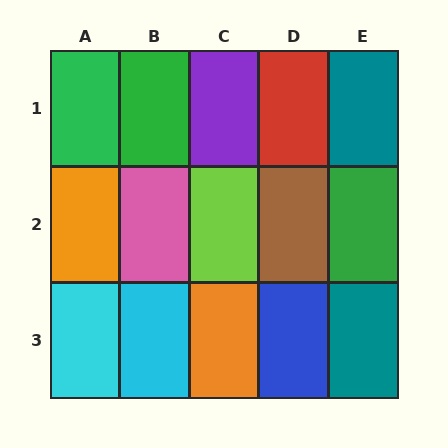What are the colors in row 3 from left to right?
Cyan, cyan, orange, blue, teal.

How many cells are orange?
2 cells are orange.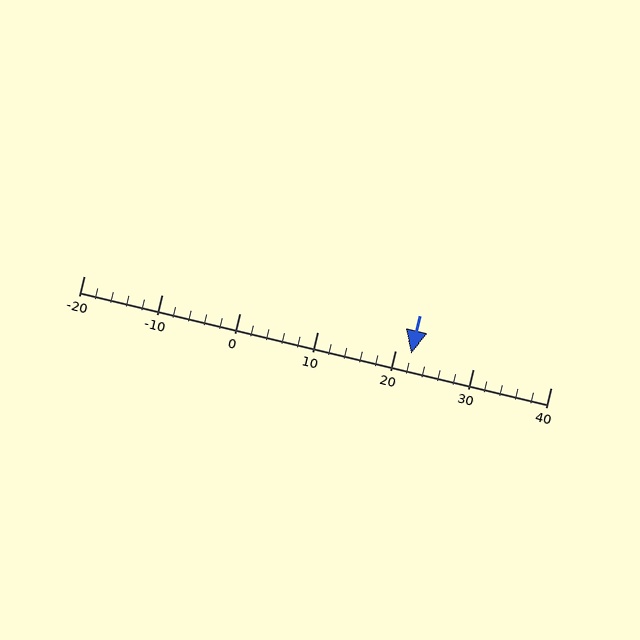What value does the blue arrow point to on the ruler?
The blue arrow points to approximately 22.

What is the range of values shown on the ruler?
The ruler shows values from -20 to 40.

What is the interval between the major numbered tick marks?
The major tick marks are spaced 10 units apart.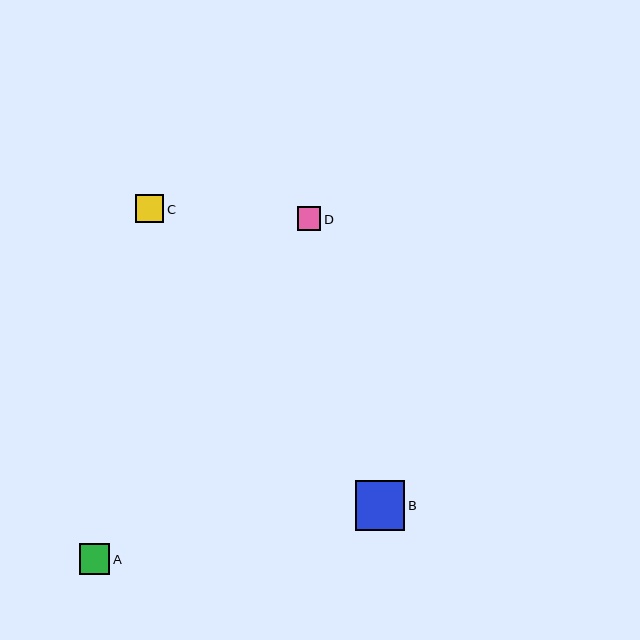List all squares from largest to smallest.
From largest to smallest: B, A, C, D.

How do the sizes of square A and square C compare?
Square A and square C are approximately the same size.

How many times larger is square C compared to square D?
Square C is approximately 1.2 times the size of square D.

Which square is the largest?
Square B is the largest with a size of approximately 49 pixels.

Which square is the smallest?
Square D is the smallest with a size of approximately 23 pixels.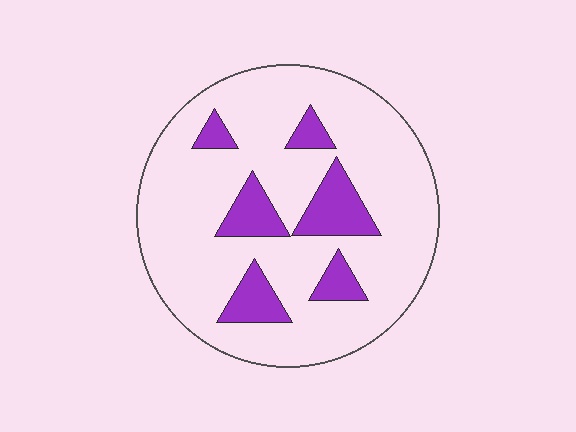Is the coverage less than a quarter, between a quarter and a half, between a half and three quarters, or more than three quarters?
Less than a quarter.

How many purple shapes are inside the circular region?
6.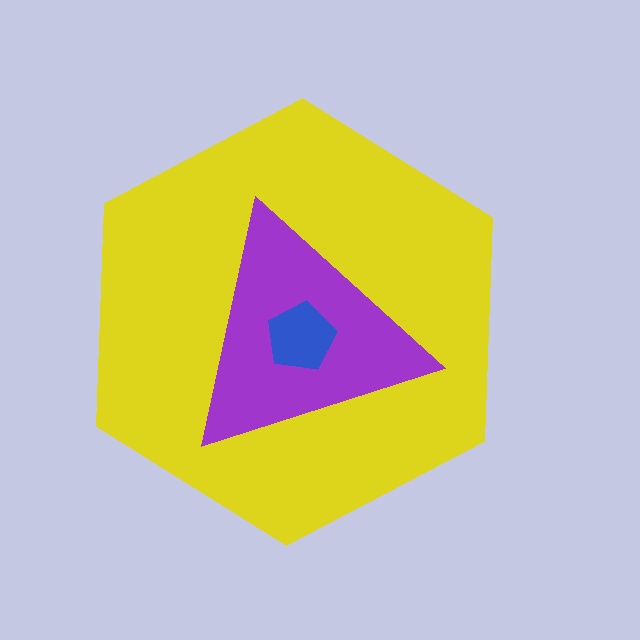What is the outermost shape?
The yellow hexagon.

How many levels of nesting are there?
3.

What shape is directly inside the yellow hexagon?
The purple triangle.